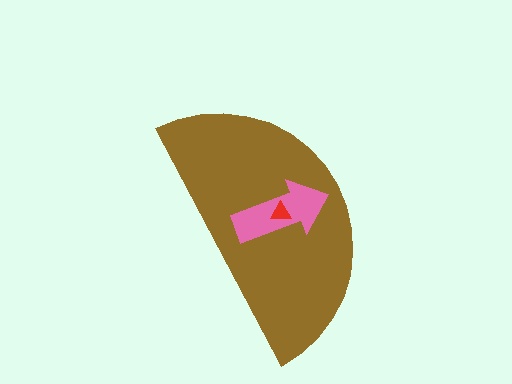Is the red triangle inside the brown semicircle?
Yes.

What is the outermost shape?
The brown semicircle.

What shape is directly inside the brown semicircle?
The pink arrow.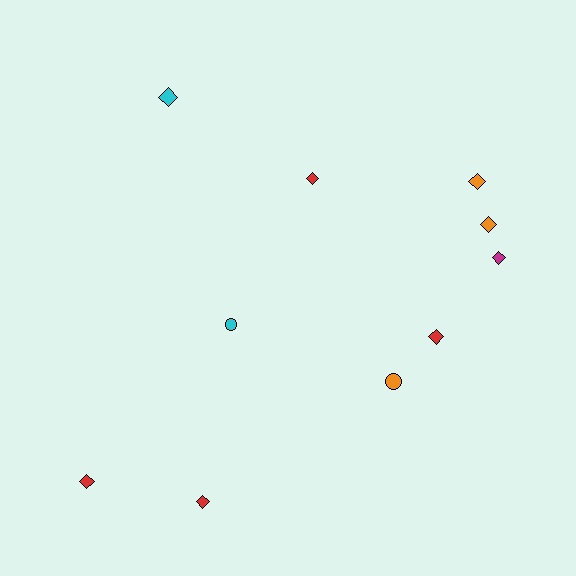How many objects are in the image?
There are 10 objects.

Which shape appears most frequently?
Diamond, with 8 objects.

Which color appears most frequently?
Red, with 4 objects.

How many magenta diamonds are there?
There is 1 magenta diamond.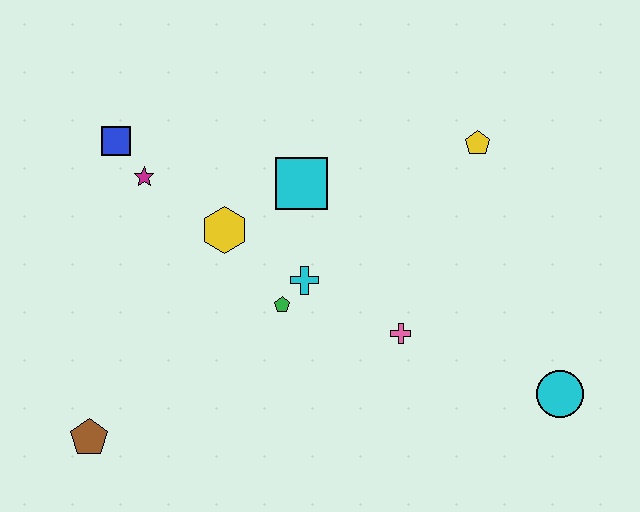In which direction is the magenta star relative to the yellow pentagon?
The magenta star is to the left of the yellow pentagon.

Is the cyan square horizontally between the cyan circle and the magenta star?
Yes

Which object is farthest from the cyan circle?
The blue square is farthest from the cyan circle.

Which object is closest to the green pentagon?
The cyan cross is closest to the green pentagon.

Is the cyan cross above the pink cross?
Yes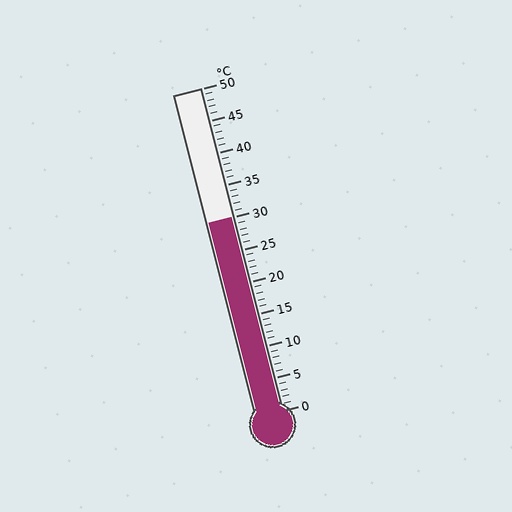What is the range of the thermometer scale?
The thermometer scale ranges from 0°C to 50°C.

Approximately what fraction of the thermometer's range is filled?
The thermometer is filled to approximately 60% of its range.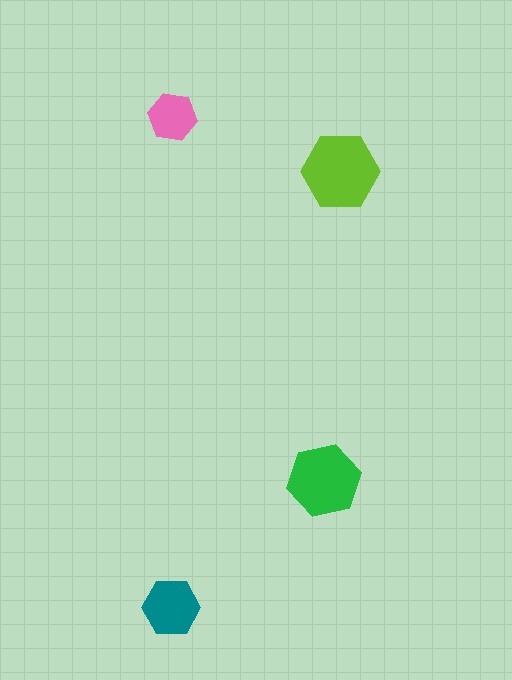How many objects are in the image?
There are 4 objects in the image.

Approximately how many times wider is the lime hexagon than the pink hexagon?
About 1.5 times wider.